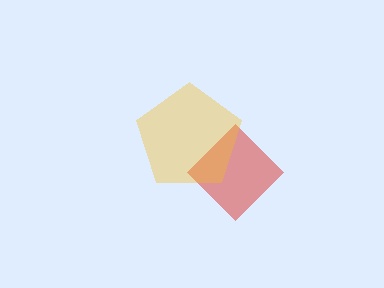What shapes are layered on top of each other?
The layered shapes are: a red diamond, a yellow pentagon.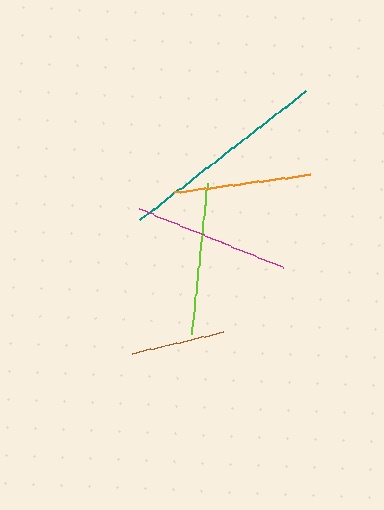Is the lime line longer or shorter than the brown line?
The lime line is longer than the brown line.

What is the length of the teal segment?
The teal segment is approximately 210 pixels long.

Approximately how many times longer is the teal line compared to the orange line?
The teal line is approximately 1.5 times the length of the orange line.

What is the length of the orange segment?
The orange segment is approximately 137 pixels long.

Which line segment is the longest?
The teal line is the longest at approximately 210 pixels.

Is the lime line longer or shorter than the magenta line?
The magenta line is longer than the lime line.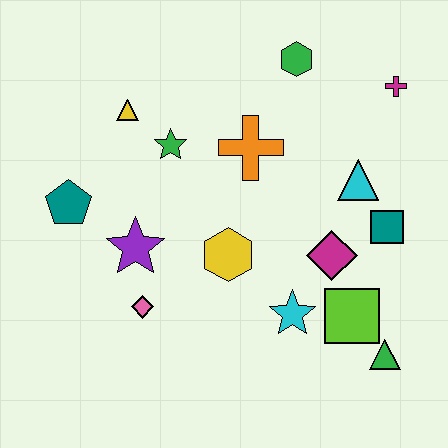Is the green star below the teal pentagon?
No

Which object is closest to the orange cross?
The green star is closest to the orange cross.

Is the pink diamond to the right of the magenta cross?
No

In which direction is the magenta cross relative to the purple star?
The magenta cross is to the right of the purple star.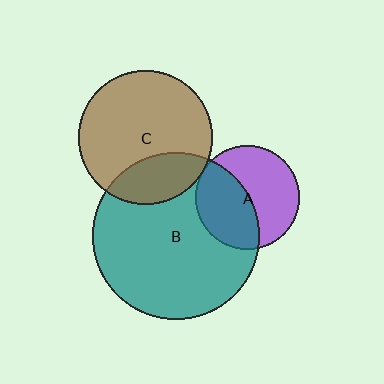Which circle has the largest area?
Circle B (teal).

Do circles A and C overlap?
Yes.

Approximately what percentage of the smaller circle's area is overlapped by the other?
Approximately 5%.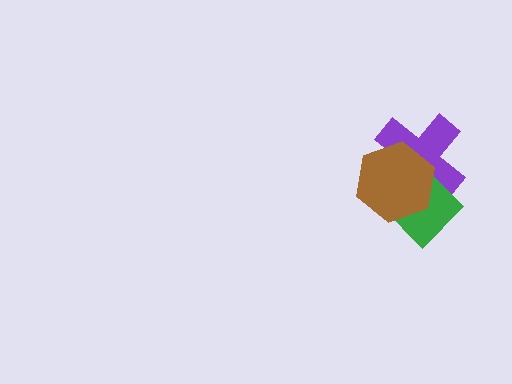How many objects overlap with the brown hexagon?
2 objects overlap with the brown hexagon.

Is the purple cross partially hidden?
Yes, it is partially covered by another shape.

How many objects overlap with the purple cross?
2 objects overlap with the purple cross.